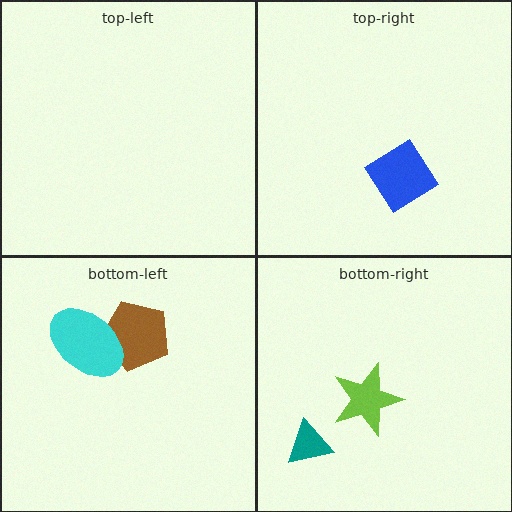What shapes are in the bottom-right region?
The teal triangle, the lime star.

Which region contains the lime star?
The bottom-right region.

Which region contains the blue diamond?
The top-right region.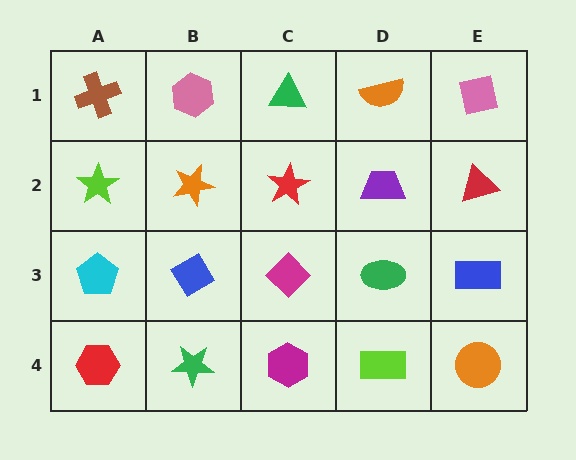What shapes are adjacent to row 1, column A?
A lime star (row 2, column A), a pink hexagon (row 1, column B).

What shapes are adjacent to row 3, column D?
A purple trapezoid (row 2, column D), a lime rectangle (row 4, column D), a magenta diamond (row 3, column C), a blue rectangle (row 3, column E).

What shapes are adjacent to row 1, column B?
An orange star (row 2, column B), a brown cross (row 1, column A), a green triangle (row 1, column C).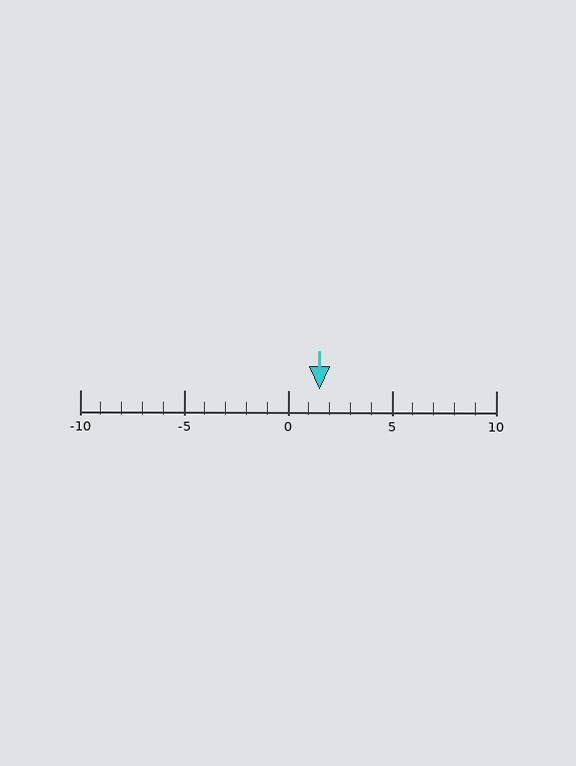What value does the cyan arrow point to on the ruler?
The cyan arrow points to approximately 2.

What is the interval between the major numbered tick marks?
The major tick marks are spaced 5 units apart.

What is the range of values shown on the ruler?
The ruler shows values from -10 to 10.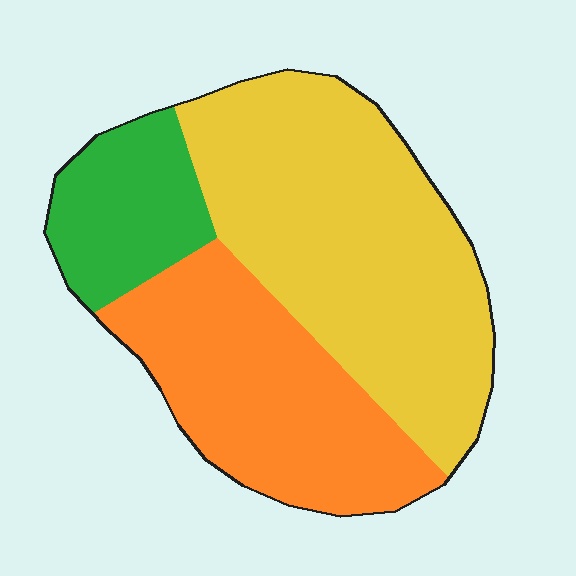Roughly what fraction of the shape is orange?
Orange covers around 35% of the shape.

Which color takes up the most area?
Yellow, at roughly 50%.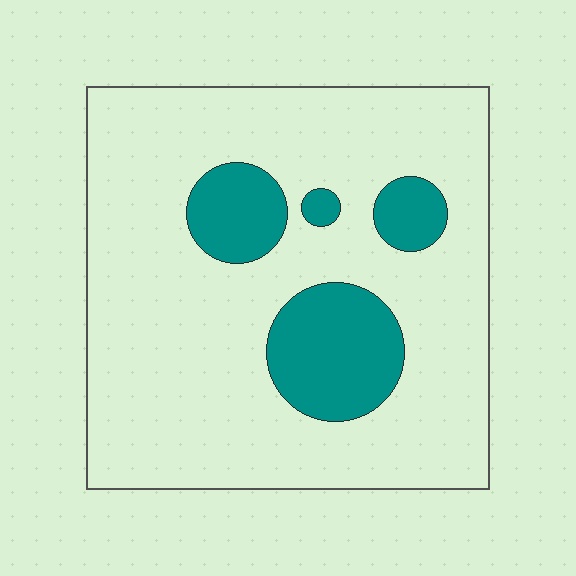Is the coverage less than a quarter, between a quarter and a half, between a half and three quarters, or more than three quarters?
Less than a quarter.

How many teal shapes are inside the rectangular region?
4.